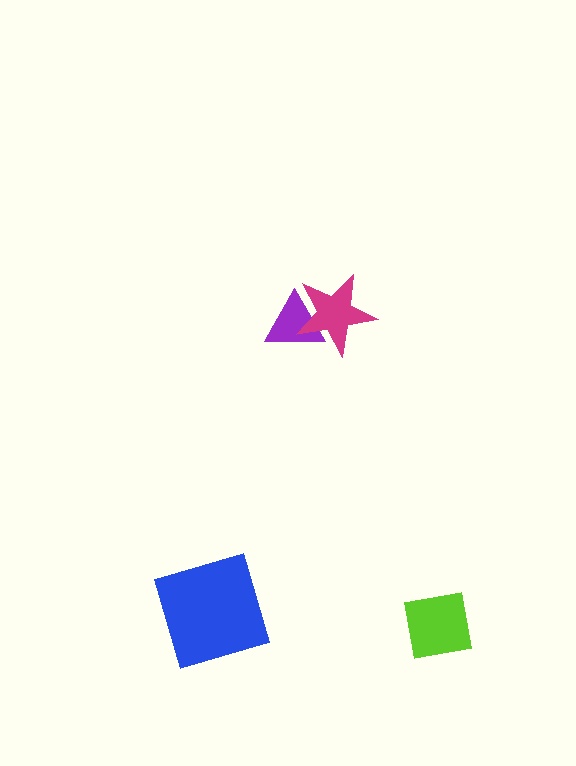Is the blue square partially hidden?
No, no other shape covers it.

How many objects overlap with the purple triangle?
1 object overlaps with the purple triangle.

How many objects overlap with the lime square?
0 objects overlap with the lime square.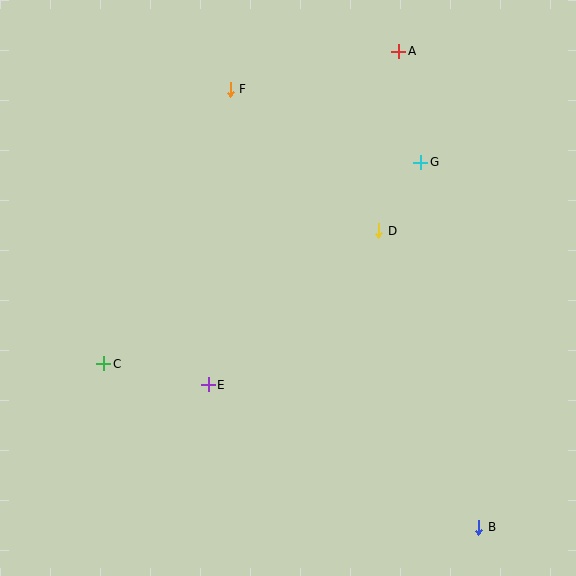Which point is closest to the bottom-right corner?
Point B is closest to the bottom-right corner.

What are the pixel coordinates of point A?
Point A is at (399, 51).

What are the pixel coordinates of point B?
Point B is at (479, 527).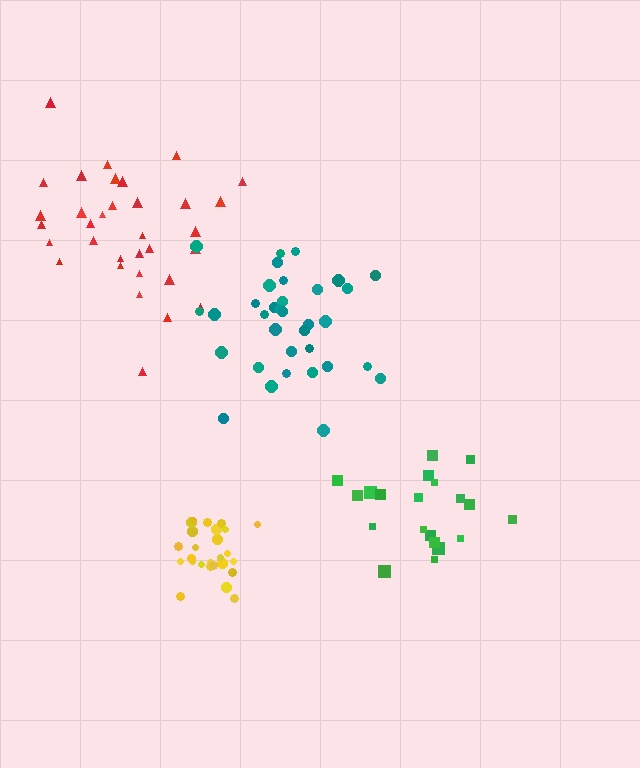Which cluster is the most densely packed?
Yellow.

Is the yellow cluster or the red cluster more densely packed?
Yellow.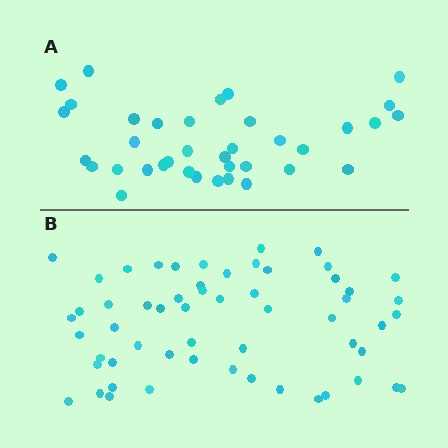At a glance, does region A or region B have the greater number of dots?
Region B (the bottom region) has more dots.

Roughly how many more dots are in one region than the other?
Region B has approximately 20 more dots than region A.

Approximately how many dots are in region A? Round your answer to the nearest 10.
About 40 dots. (The exact count is 37, which rounds to 40.)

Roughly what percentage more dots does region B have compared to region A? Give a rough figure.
About 55% more.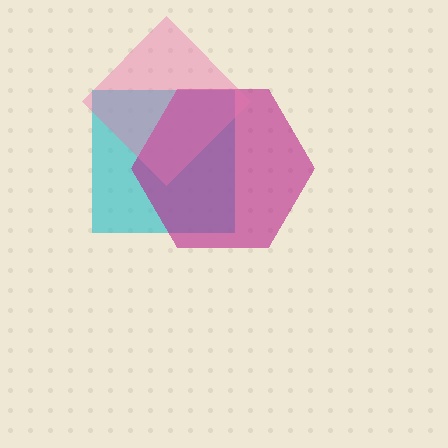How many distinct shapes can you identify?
There are 3 distinct shapes: a cyan square, a magenta hexagon, a pink diamond.